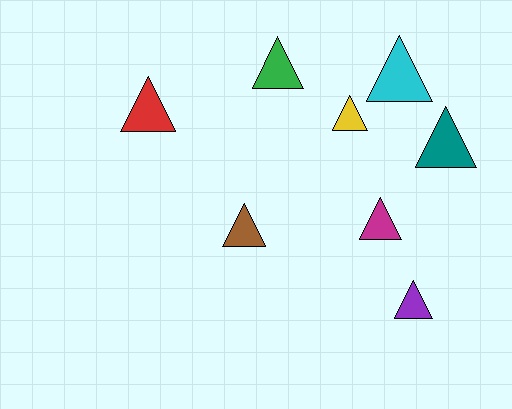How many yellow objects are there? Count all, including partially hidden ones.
There is 1 yellow object.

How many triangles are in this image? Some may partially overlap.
There are 8 triangles.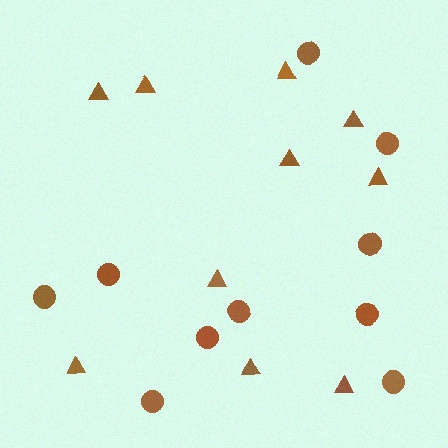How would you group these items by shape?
There are 2 groups: one group of circles (10) and one group of triangles (10).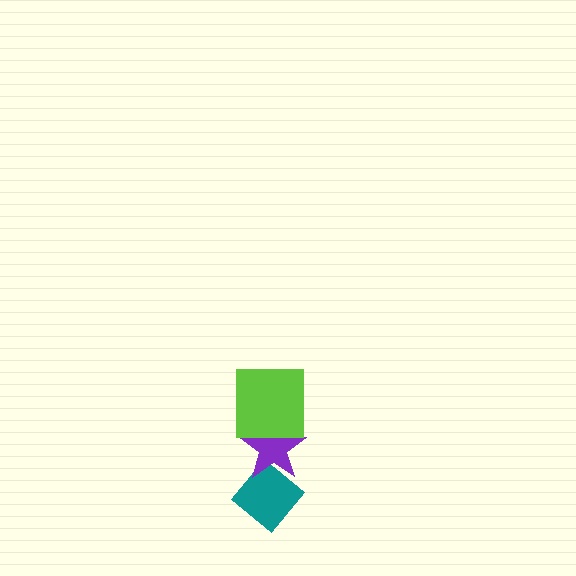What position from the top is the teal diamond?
The teal diamond is 3rd from the top.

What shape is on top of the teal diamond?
The purple star is on top of the teal diamond.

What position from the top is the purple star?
The purple star is 2nd from the top.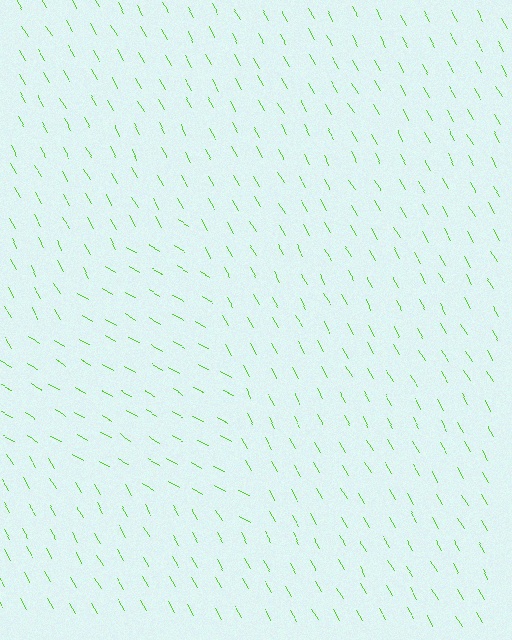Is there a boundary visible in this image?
Yes, there is a texture boundary formed by a change in line orientation.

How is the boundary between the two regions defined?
The boundary is defined purely by a change in line orientation (approximately 31 degrees difference). All lines are the same color and thickness.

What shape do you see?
I see a triangle.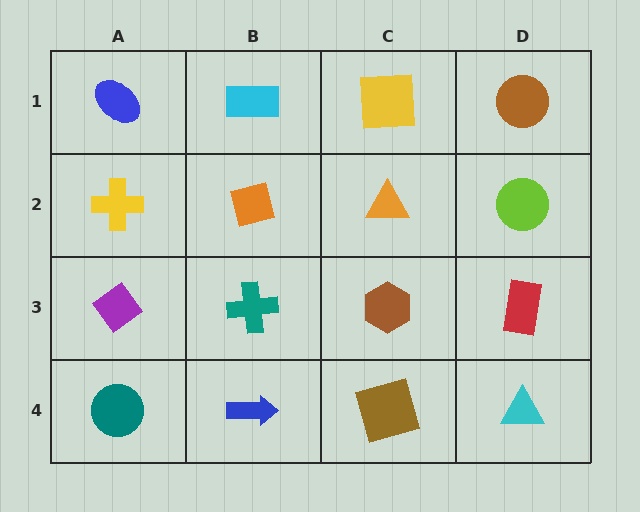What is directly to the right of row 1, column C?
A brown circle.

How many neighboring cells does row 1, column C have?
3.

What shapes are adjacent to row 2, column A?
A blue ellipse (row 1, column A), a purple diamond (row 3, column A), an orange square (row 2, column B).